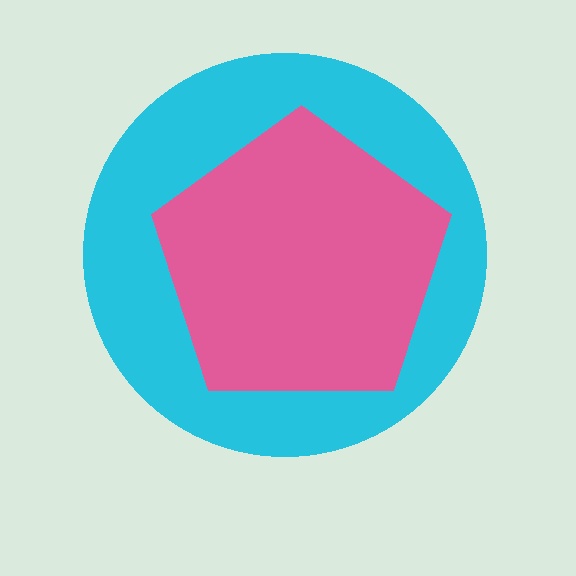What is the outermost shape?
The cyan circle.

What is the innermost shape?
The pink pentagon.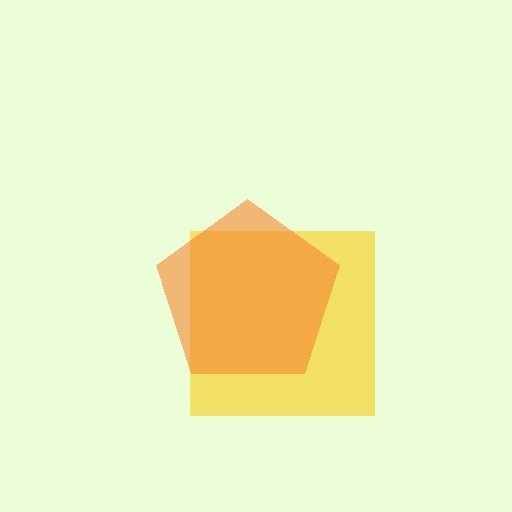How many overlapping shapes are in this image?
There are 2 overlapping shapes in the image.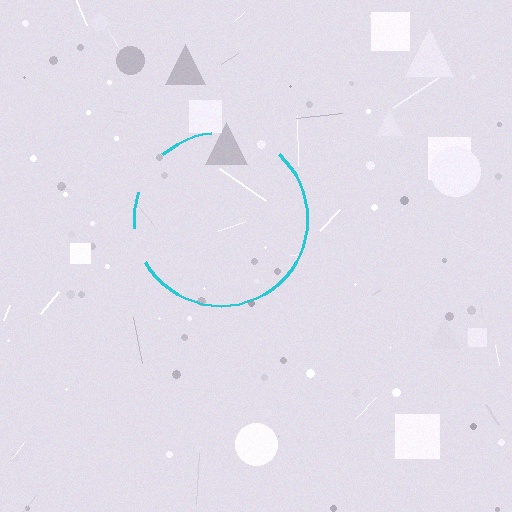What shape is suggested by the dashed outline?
The dashed outline suggests a circle.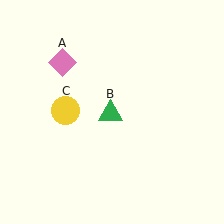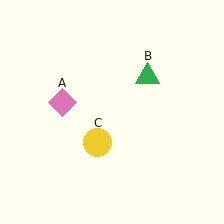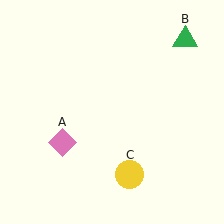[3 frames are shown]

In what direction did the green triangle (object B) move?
The green triangle (object B) moved up and to the right.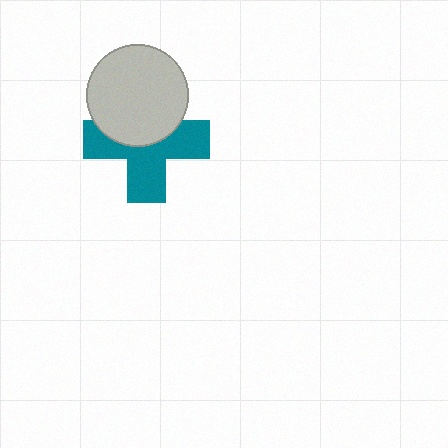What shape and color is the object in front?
The object in front is a light gray circle.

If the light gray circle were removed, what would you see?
You would see the complete teal cross.